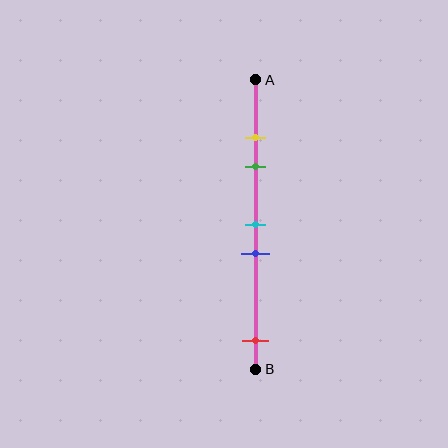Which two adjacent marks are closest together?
The yellow and green marks are the closest adjacent pair.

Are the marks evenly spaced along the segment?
No, the marks are not evenly spaced.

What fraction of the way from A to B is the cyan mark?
The cyan mark is approximately 50% (0.5) of the way from A to B.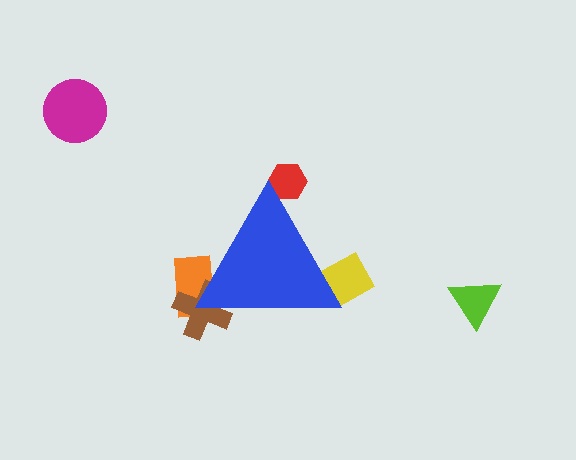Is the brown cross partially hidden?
Yes, the brown cross is partially hidden behind the blue triangle.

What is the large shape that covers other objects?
A blue triangle.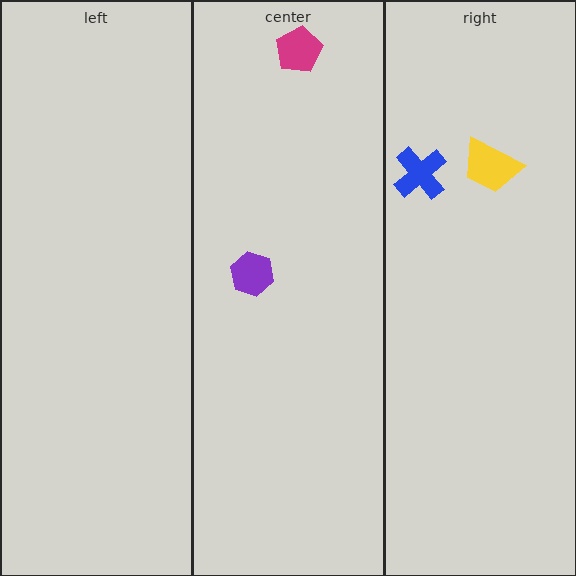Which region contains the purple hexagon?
The center region.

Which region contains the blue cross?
The right region.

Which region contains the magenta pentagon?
The center region.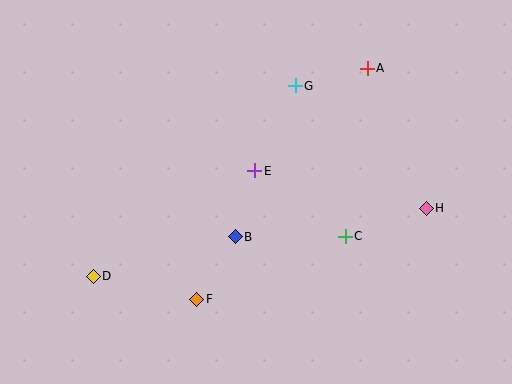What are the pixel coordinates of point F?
Point F is at (197, 299).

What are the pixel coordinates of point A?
Point A is at (367, 68).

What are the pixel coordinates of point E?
Point E is at (255, 171).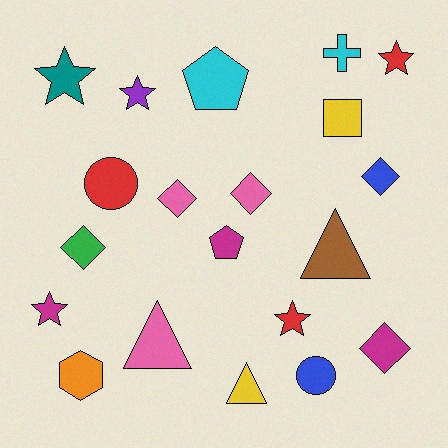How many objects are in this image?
There are 20 objects.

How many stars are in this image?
There are 5 stars.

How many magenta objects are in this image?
There are 3 magenta objects.